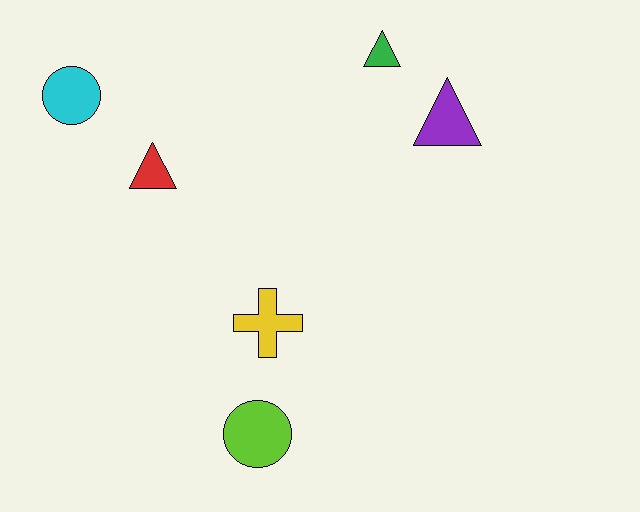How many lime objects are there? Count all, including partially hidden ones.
There is 1 lime object.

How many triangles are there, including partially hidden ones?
There are 3 triangles.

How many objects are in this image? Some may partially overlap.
There are 6 objects.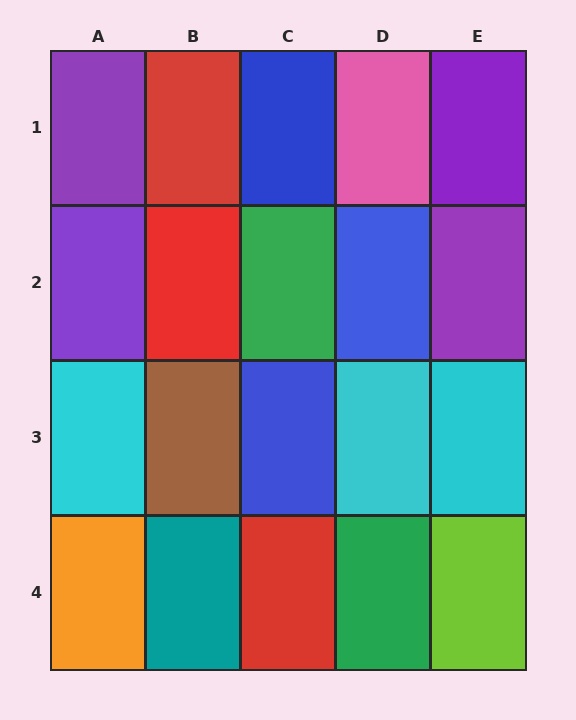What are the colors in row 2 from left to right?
Purple, red, green, blue, purple.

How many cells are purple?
4 cells are purple.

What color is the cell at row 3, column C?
Blue.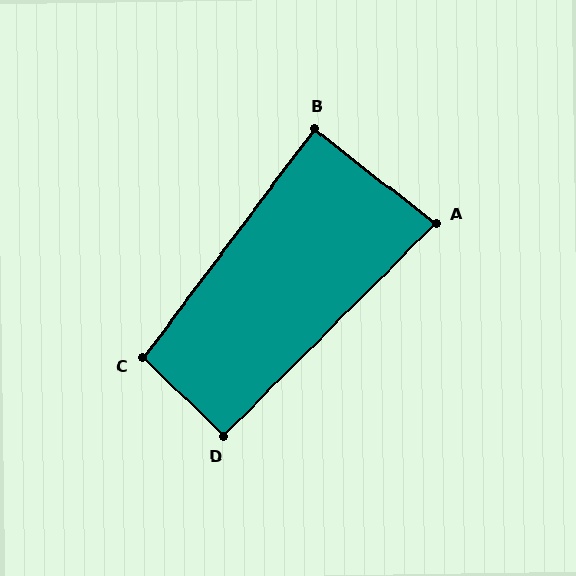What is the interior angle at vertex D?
Approximately 91 degrees (approximately right).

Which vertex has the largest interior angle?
C, at approximately 97 degrees.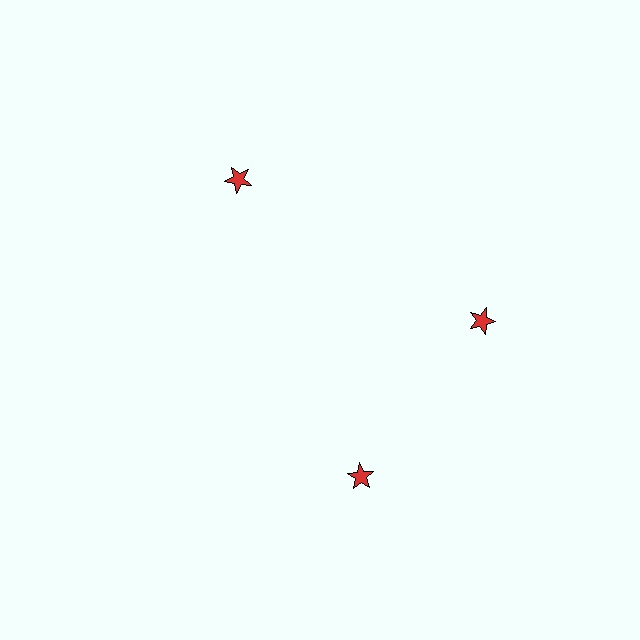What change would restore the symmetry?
The symmetry would be restored by rotating it back into even spacing with its neighbors so that all 3 stars sit at equal angles and equal distance from the center.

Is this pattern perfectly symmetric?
No. The 3 red stars are arranged in a ring, but one element near the 7 o'clock position is rotated out of alignment along the ring, breaking the 3-fold rotational symmetry.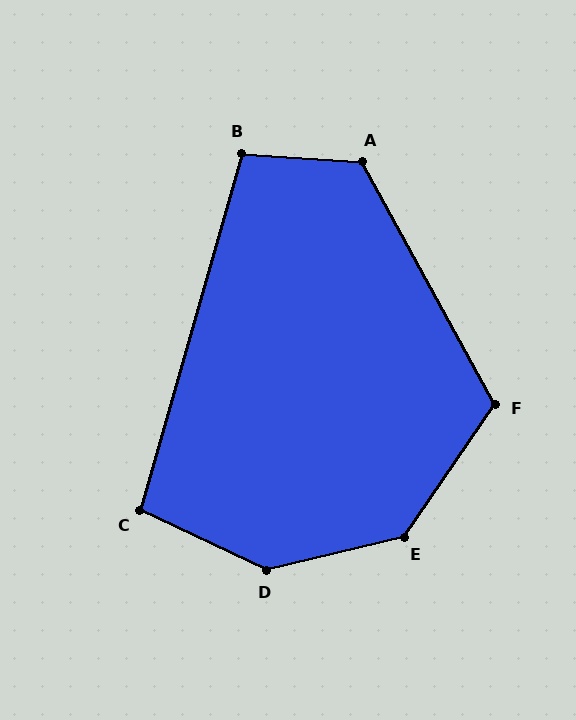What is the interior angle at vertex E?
Approximately 138 degrees (obtuse).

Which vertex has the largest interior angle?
D, at approximately 141 degrees.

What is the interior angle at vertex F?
Approximately 117 degrees (obtuse).